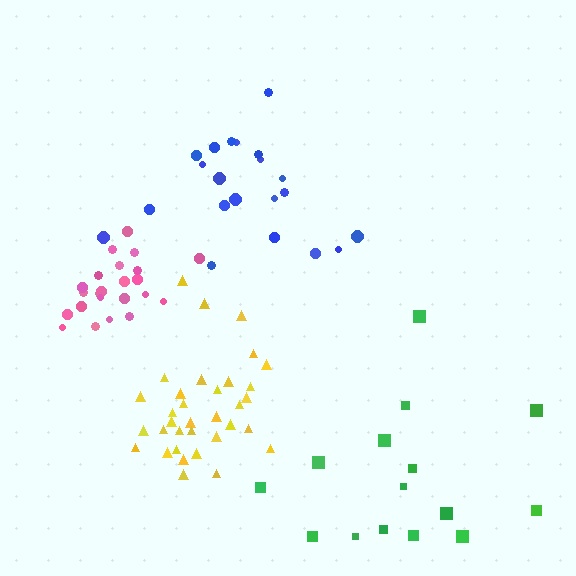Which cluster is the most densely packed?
Pink.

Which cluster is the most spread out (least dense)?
Green.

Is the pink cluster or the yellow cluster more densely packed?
Pink.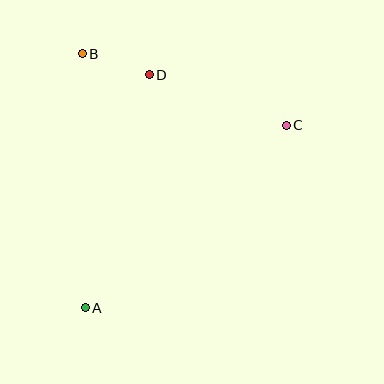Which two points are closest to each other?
Points B and D are closest to each other.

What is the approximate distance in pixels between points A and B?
The distance between A and B is approximately 254 pixels.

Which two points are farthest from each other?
Points A and C are farthest from each other.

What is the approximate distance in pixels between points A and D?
The distance between A and D is approximately 241 pixels.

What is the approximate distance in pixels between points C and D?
The distance between C and D is approximately 146 pixels.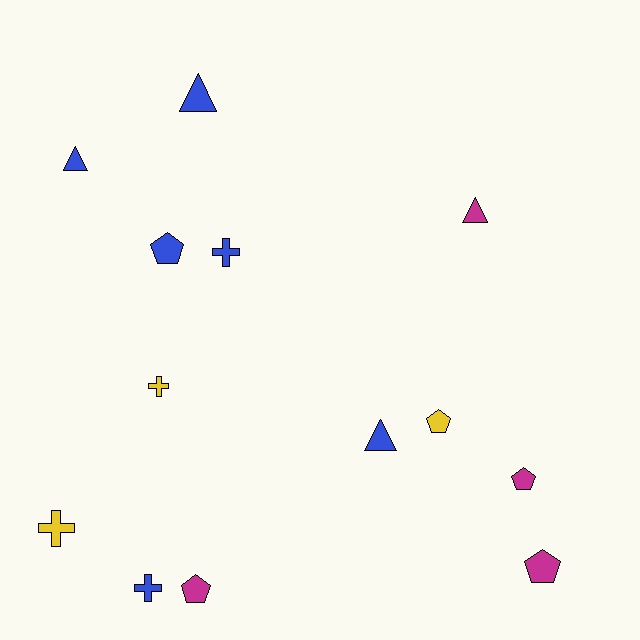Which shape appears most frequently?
Pentagon, with 5 objects.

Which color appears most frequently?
Blue, with 6 objects.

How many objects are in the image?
There are 13 objects.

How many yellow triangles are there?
There are no yellow triangles.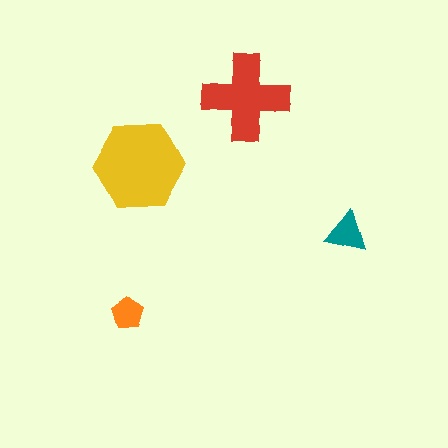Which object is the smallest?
The orange pentagon.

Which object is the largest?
The yellow hexagon.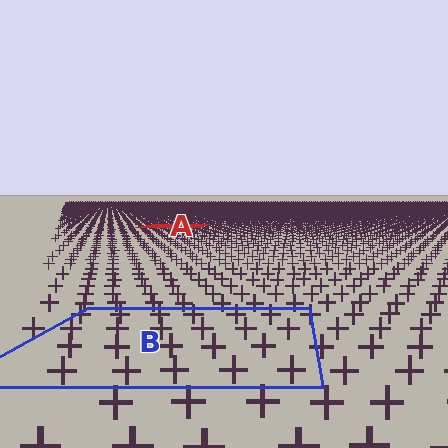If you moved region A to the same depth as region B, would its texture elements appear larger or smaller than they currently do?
They would appear larger. At a closer depth, the same texture elements are projected at a bigger on-screen size.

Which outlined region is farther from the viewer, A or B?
Region A is farther from the viewer — the texture elements inside it appear smaller and more densely packed.